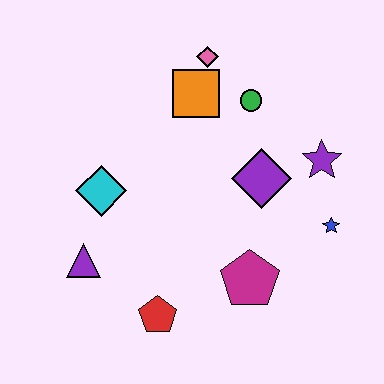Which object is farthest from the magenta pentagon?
The pink diamond is farthest from the magenta pentagon.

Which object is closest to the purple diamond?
The purple star is closest to the purple diamond.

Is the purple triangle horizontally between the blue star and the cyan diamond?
No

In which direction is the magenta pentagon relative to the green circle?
The magenta pentagon is below the green circle.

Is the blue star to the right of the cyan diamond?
Yes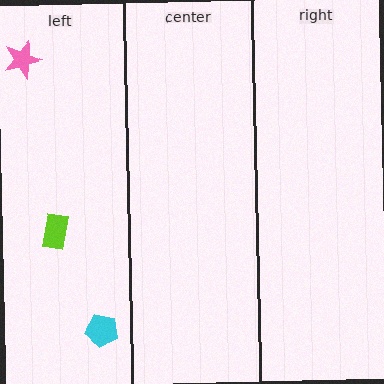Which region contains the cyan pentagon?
The left region.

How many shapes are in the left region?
3.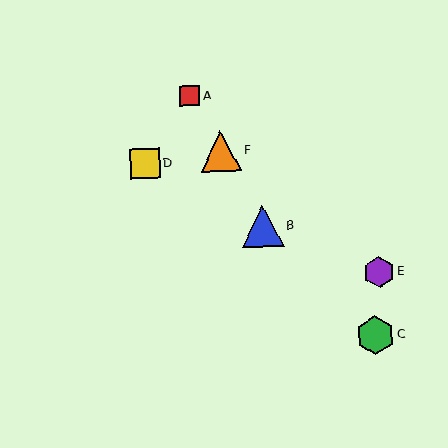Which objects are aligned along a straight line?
Objects A, B, F are aligned along a straight line.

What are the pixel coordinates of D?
Object D is at (145, 164).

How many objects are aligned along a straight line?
3 objects (A, B, F) are aligned along a straight line.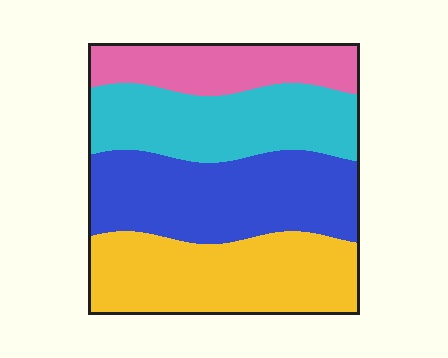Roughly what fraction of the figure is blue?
Blue covers 30% of the figure.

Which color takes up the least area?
Pink, at roughly 15%.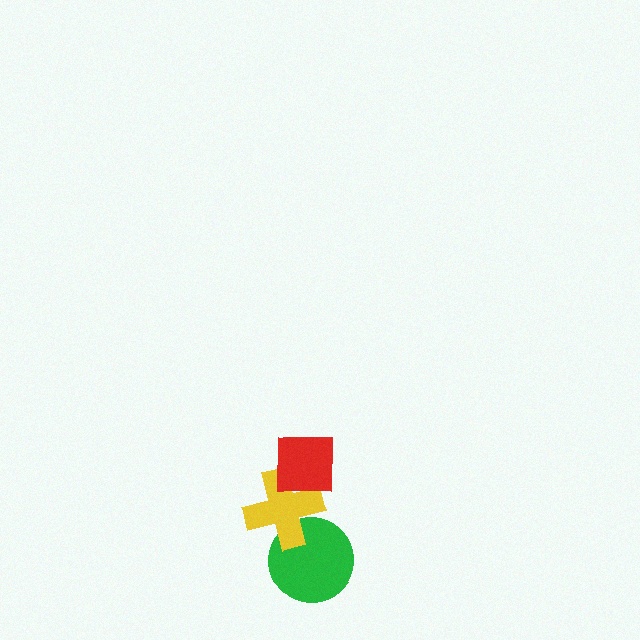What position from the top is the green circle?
The green circle is 3rd from the top.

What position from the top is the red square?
The red square is 1st from the top.